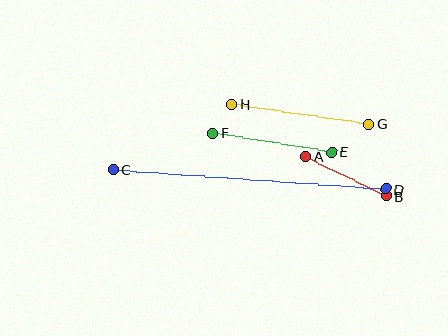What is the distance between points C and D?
The distance is approximately 273 pixels.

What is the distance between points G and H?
The distance is approximately 139 pixels.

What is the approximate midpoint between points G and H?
The midpoint is at approximately (300, 114) pixels.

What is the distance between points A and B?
The distance is approximately 90 pixels.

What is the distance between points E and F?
The distance is approximately 120 pixels.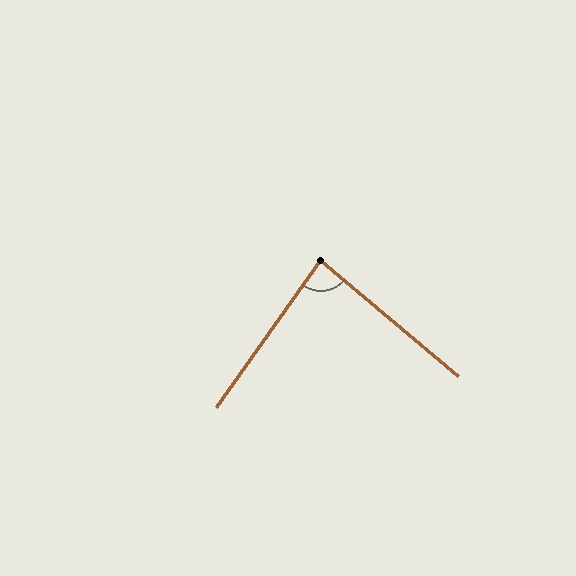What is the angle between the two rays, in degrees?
Approximately 85 degrees.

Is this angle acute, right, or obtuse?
It is approximately a right angle.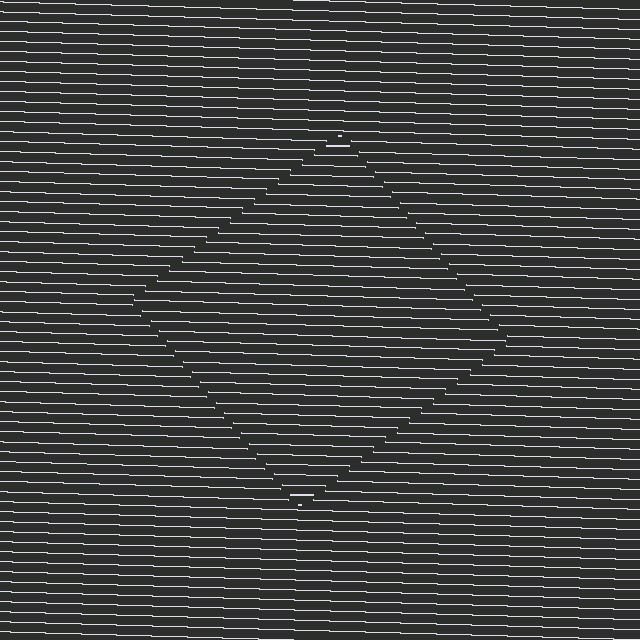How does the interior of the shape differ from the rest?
The interior of the shape contains the same grating, shifted by half a period — the contour is defined by the phase discontinuity where line-ends from the inner and outer gratings abut.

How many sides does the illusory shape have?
4 sides — the line-ends trace a square.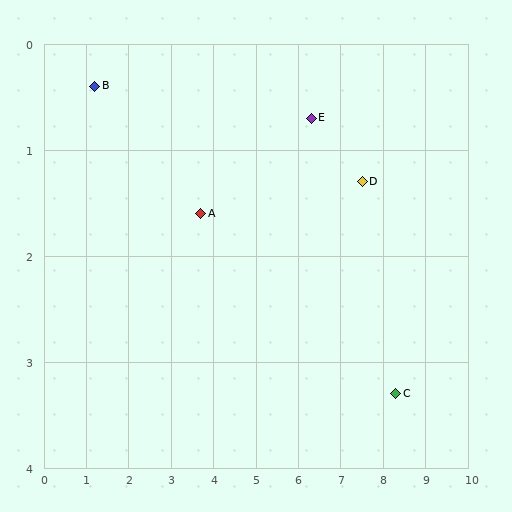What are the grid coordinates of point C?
Point C is at approximately (8.3, 3.3).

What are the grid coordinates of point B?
Point B is at approximately (1.2, 0.4).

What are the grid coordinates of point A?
Point A is at approximately (3.7, 1.6).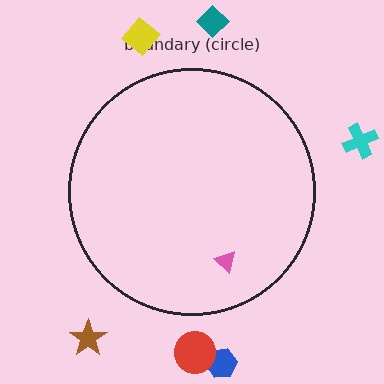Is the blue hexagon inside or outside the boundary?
Outside.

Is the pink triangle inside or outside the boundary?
Inside.